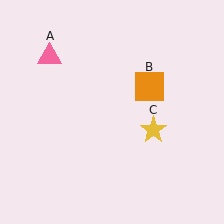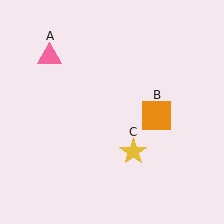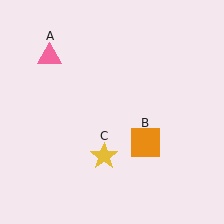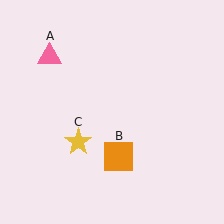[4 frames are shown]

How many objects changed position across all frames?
2 objects changed position: orange square (object B), yellow star (object C).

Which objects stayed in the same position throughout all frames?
Pink triangle (object A) remained stationary.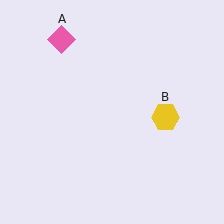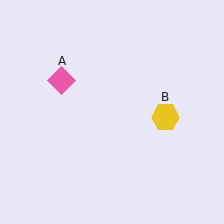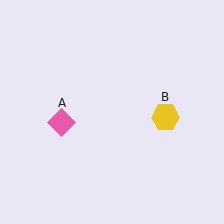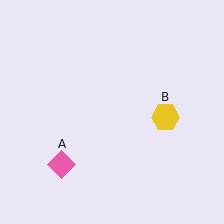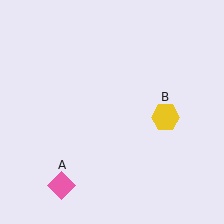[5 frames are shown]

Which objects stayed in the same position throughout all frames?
Yellow hexagon (object B) remained stationary.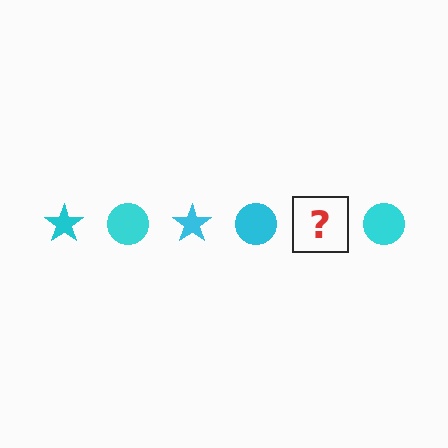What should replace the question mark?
The question mark should be replaced with a cyan star.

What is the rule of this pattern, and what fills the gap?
The rule is that the pattern cycles through star, circle shapes in cyan. The gap should be filled with a cyan star.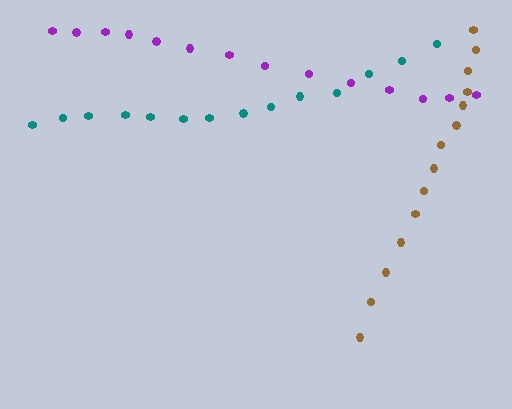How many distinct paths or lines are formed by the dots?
There are 3 distinct paths.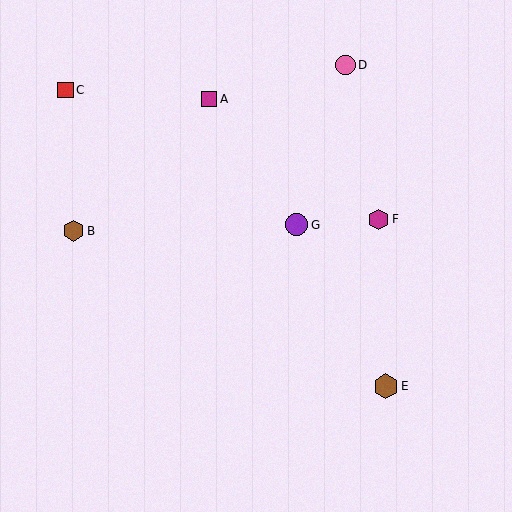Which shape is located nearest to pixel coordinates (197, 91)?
The magenta square (labeled A) at (209, 99) is nearest to that location.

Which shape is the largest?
The brown hexagon (labeled E) is the largest.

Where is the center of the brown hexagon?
The center of the brown hexagon is at (74, 231).